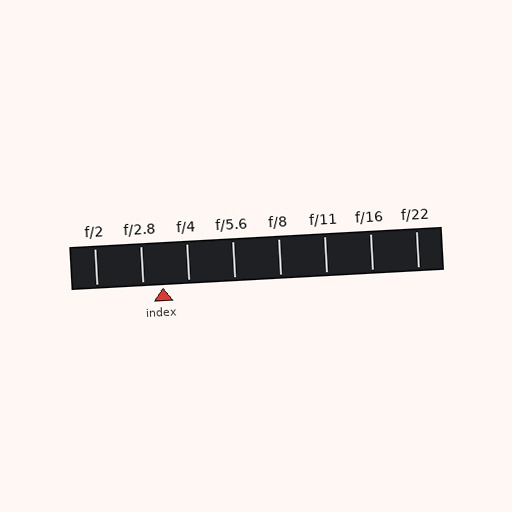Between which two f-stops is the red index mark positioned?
The index mark is between f/2.8 and f/4.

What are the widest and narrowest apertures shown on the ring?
The widest aperture shown is f/2 and the narrowest is f/22.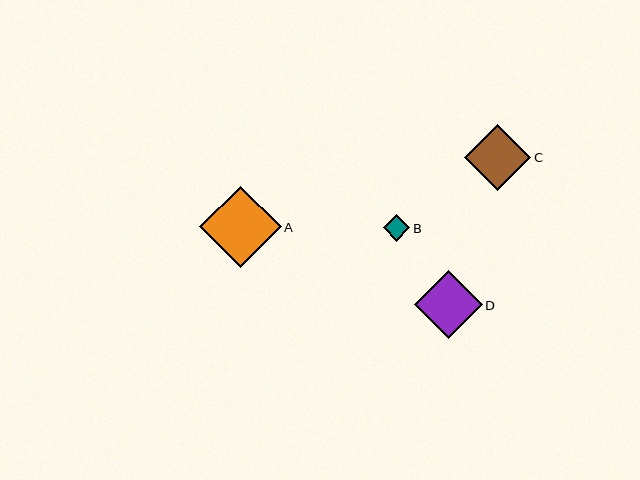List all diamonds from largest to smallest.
From largest to smallest: A, D, C, B.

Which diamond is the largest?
Diamond A is the largest with a size of approximately 82 pixels.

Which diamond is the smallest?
Diamond B is the smallest with a size of approximately 27 pixels.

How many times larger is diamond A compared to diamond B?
Diamond A is approximately 3.1 times the size of diamond B.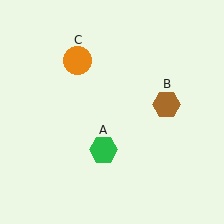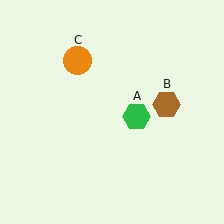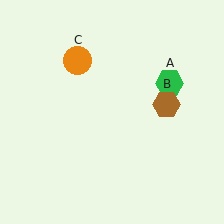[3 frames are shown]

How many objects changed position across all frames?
1 object changed position: green hexagon (object A).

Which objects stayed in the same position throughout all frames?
Brown hexagon (object B) and orange circle (object C) remained stationary.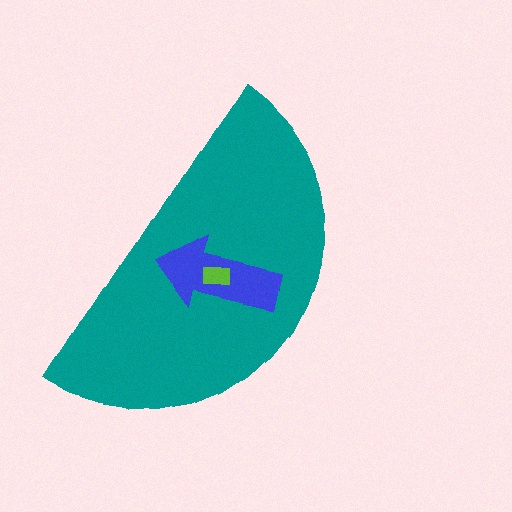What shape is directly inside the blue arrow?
The lime rectangle.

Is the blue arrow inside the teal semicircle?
Yes.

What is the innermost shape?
The lime rectangle.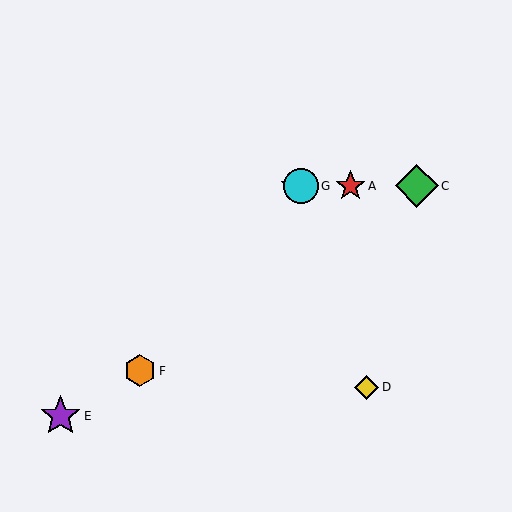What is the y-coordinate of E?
Object E is at y≈416.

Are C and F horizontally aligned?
No, C is at y≈186 and F is at y≈371.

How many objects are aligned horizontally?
4 objects (A, B, C, G) are aligned horizontally.